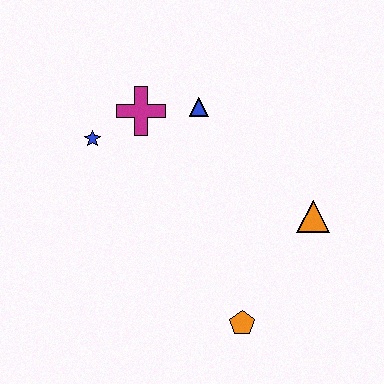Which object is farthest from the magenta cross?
The orange pentagon is farthest from the magenta cross.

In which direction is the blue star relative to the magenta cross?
The blue star is to the left of the magenta cross.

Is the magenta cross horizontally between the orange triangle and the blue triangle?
No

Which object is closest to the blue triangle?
The magenta cross is closest to the blue triangle.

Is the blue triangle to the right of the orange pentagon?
No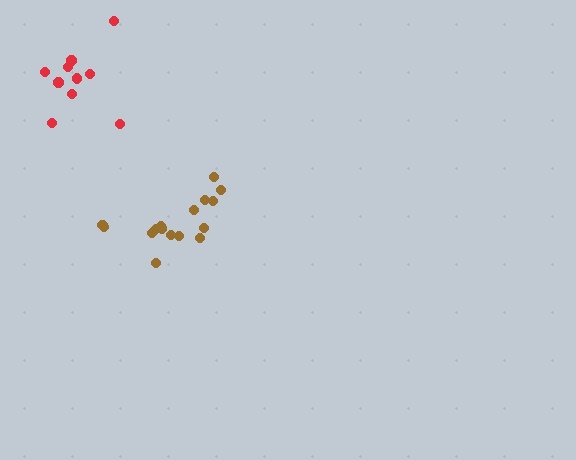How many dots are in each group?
Group 1: 10 dots, Group 2: 16 dots (26 total).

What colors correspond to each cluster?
The clusters are colored: red, brown.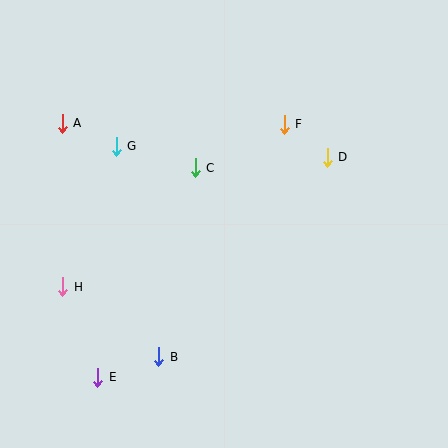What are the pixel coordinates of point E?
Point E is at (98, 377).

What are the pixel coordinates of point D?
Point D is at (327, 157).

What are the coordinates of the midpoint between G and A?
The midpoint between G and A is at (89, 135).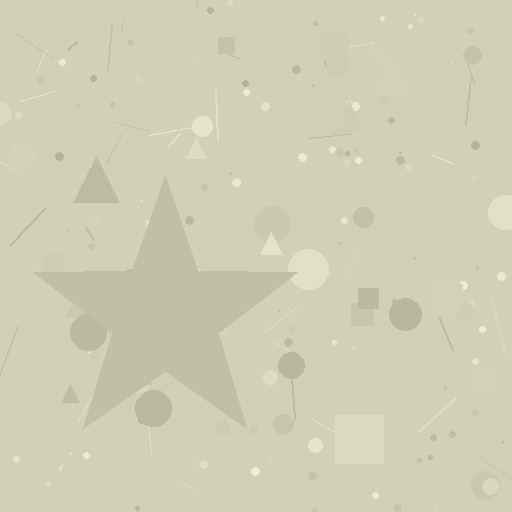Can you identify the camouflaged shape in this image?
The camouflaged shape is a star.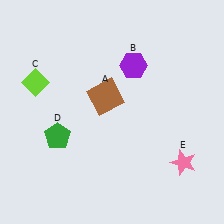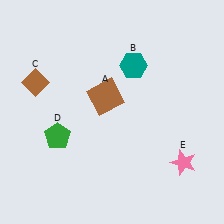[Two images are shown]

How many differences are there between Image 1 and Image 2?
There are 2 differences between the two images.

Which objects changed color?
B changed from purple to teal. C changed from lime to brown.